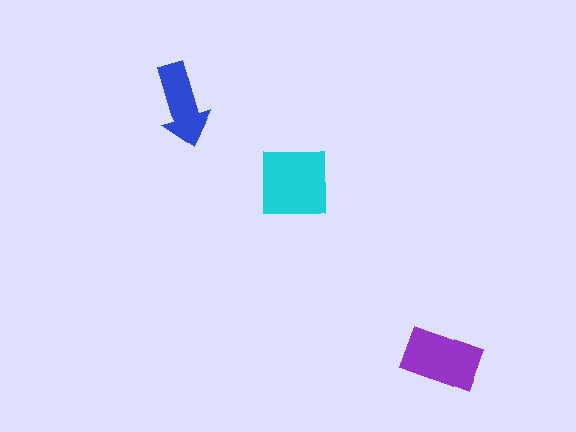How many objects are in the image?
There are 3 objects in the image.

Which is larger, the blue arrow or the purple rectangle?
The purple rectangle.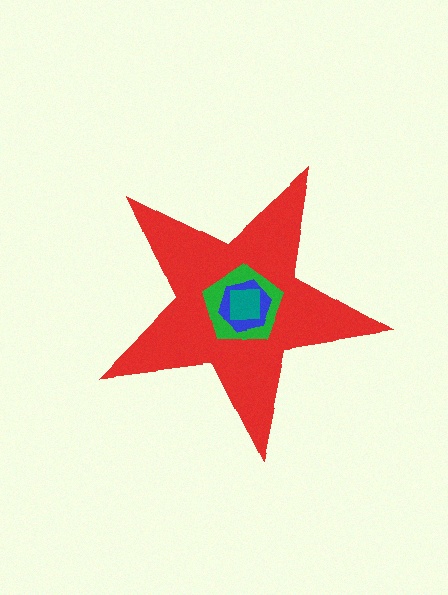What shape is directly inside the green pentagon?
The blue hexagon.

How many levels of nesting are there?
4.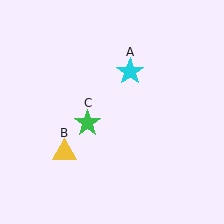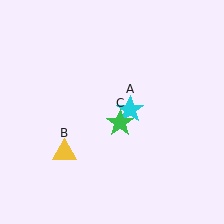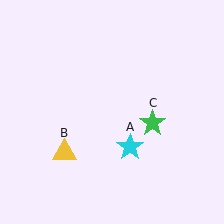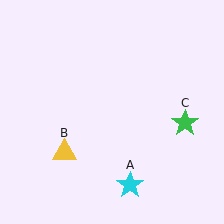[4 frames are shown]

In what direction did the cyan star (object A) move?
The cyan star (object A) moved down.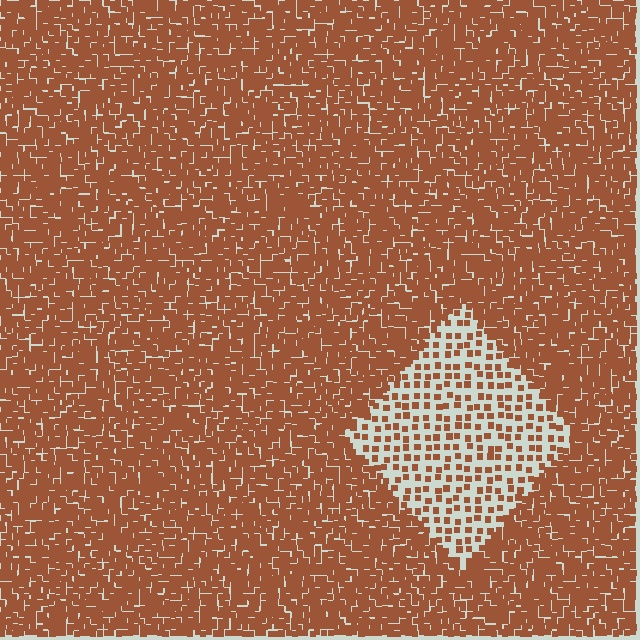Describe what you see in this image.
The image contains small brown elements arranged at two different densities. A diamond-shaped region is visible where the elements are less densely packed than the surrounding area.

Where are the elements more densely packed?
The elements are more densely packed outside the diamond boundary.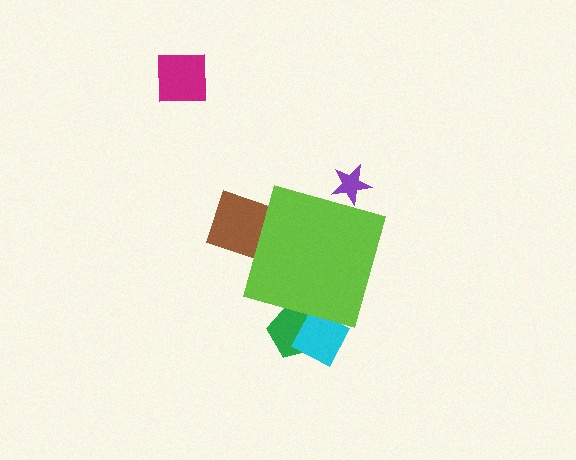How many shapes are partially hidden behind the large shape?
5 shapes are partially hidden.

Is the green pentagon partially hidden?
Yes, the green pentagon is partially hidden behind the lime diamond.